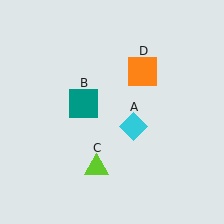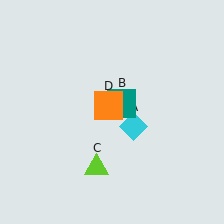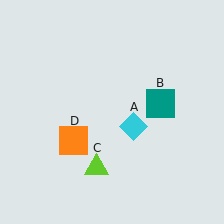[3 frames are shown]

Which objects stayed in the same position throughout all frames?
Cyan diamond (object A) and lime triangle (object C) remained stationary.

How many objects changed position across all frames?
2 objects changed position: teal square (object B), orange square (object D).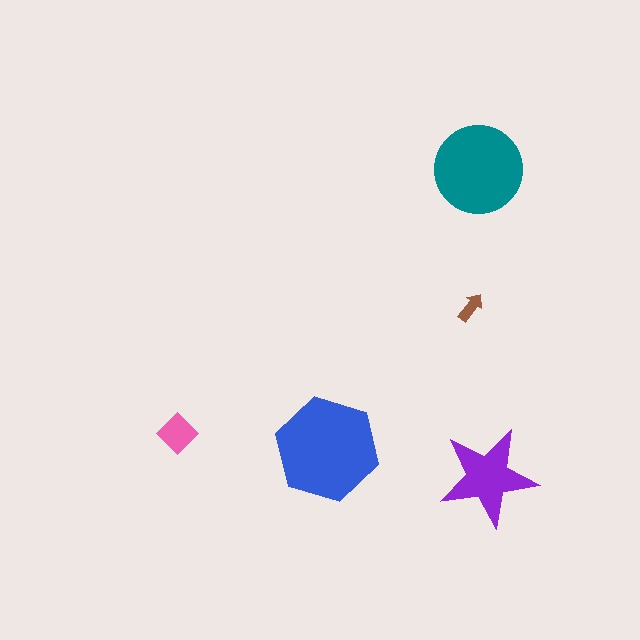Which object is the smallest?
The brown arrow.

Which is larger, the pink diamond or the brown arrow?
The pink diamond.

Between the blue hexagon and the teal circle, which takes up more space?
The blue hexagon.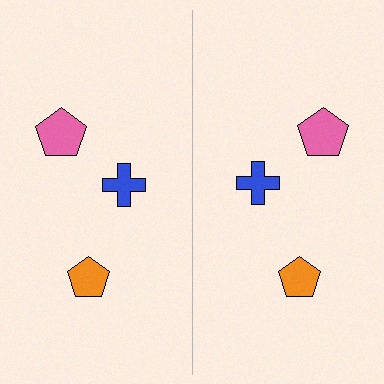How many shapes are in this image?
There are 6 shapes in this image.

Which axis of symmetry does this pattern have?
The pattern has a vertical axis of symmetry running through the center of the image.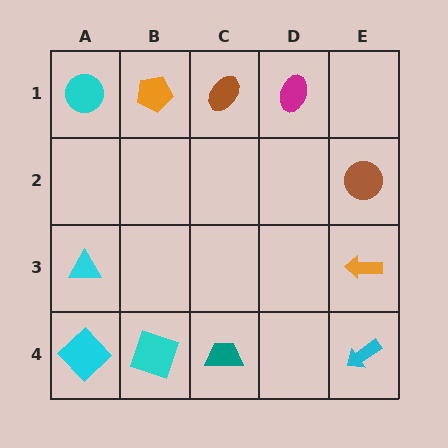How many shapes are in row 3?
2 shapes.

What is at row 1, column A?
A cyan circle.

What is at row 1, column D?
A magenta ellipse.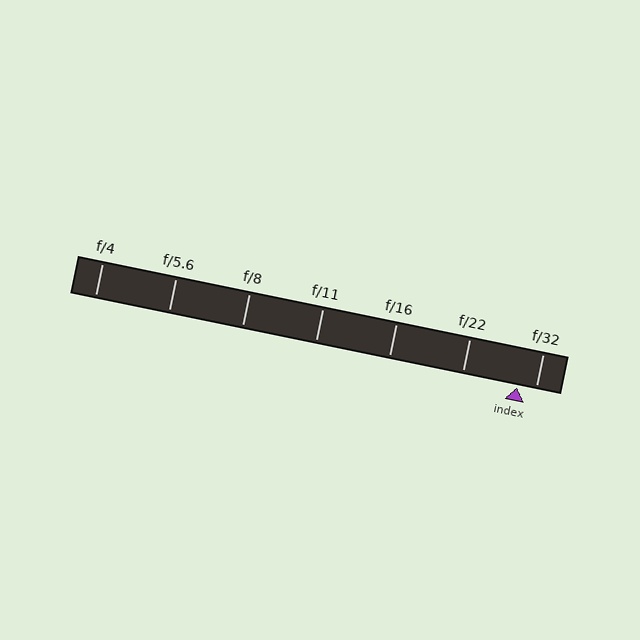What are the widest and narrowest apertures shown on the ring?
The widest aperture shown is f/4 and the narrowest is f/32.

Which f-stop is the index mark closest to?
The index mark is closest to f/32.